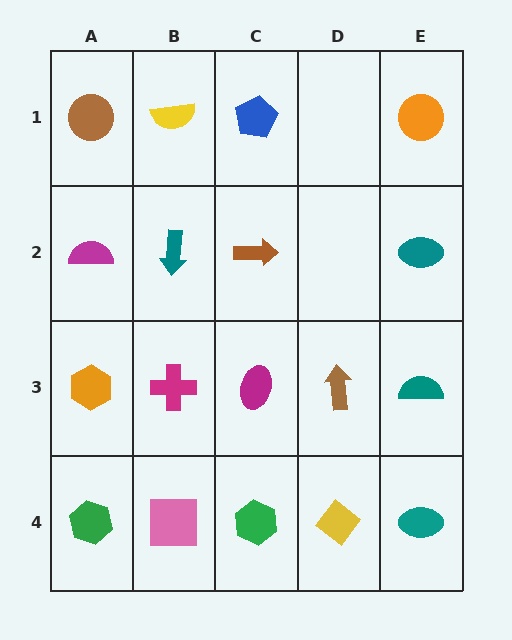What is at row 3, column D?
A brown arrow.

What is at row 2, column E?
A teal ellipse.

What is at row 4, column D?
A yellow diamond.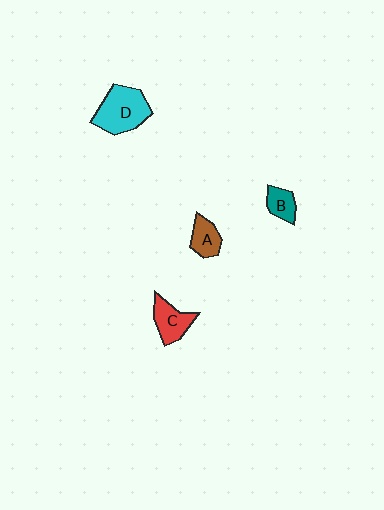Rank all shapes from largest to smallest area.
From largest to smallest: D (cyan), C (red), A (brown), B (teal).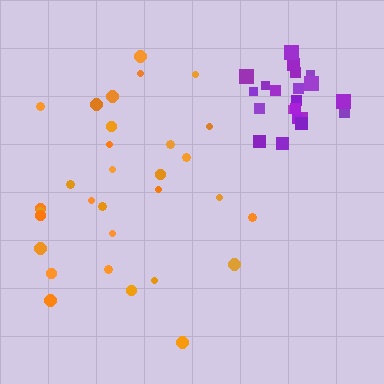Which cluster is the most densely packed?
Purple.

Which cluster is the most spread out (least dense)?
Orange.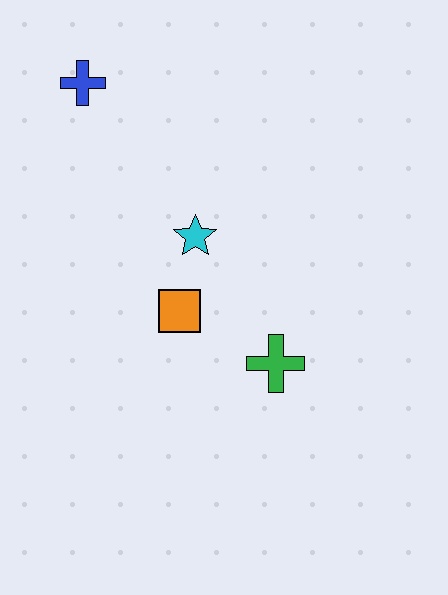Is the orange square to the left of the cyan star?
Yes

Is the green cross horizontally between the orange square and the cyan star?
No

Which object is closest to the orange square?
The cyan star is closest to the orange square.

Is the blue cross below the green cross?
No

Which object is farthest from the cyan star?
The blue cross is farthest from the cyan star.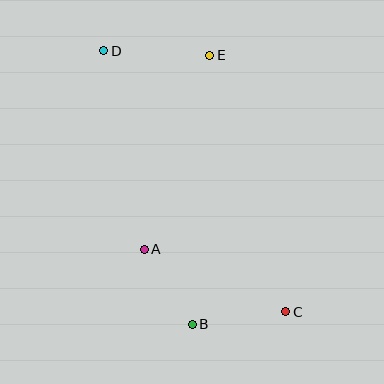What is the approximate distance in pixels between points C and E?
The distance between C and E is approximately 267 pixels.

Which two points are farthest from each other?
Points C and D are farthest from each other.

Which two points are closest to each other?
Points A and B are closest to each other.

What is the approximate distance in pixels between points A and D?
The distance between A and D is approximately 203 pixels.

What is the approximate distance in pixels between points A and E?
The distance between A and E is approximately 205 pixels.